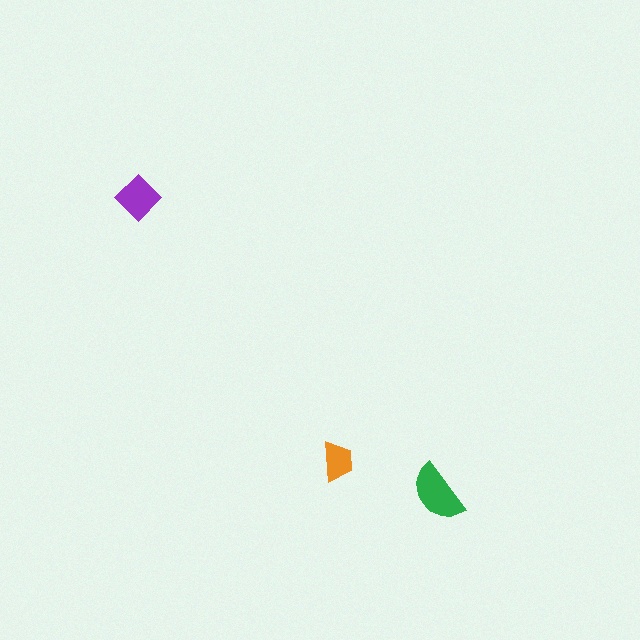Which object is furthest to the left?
The purple diamond is leftmost.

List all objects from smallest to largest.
The orange trapezoid, the purple diamond, the green semicircle.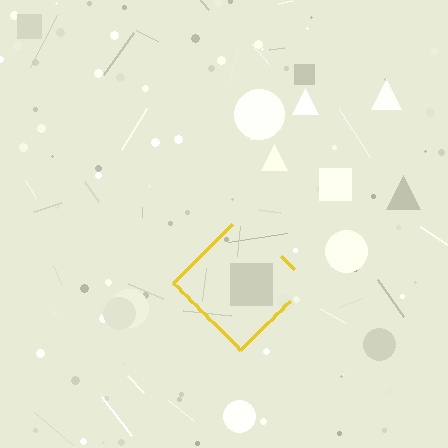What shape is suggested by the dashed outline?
The dashed outline suggests a diamond.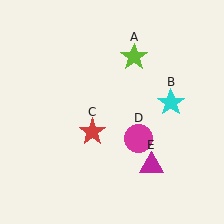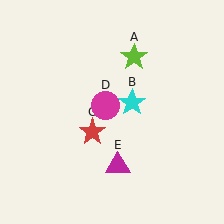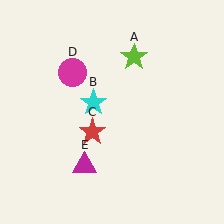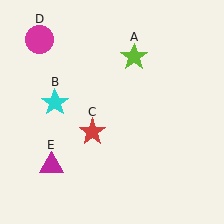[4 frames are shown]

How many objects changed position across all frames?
3 objects changed position: cyan star (object B), magenta circle (object D), magenta triangle (object E).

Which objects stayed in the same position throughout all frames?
Lime star (object A) and red star (object C) remained stationary.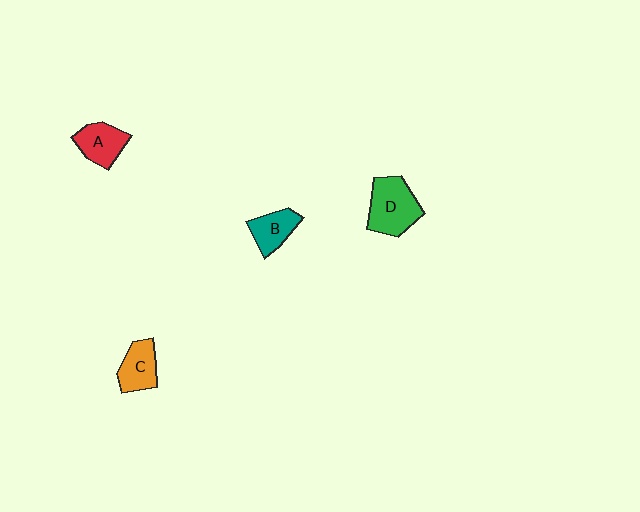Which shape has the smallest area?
Shape B (teal).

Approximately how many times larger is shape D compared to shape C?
Approximately 1.5 times.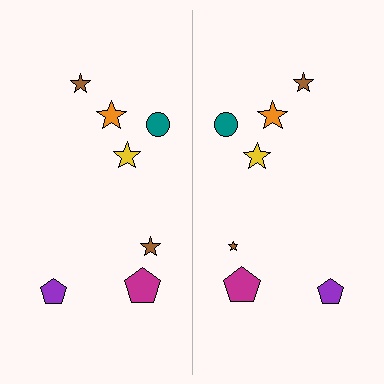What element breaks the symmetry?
The brown star on the right side has a different size than its mirror counterpart.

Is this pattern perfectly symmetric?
No, the pattern is not perfectly symmetric. The brown star on the right side has a different size than its mirror counterpart.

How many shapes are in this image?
There are 14 shapes in this image.